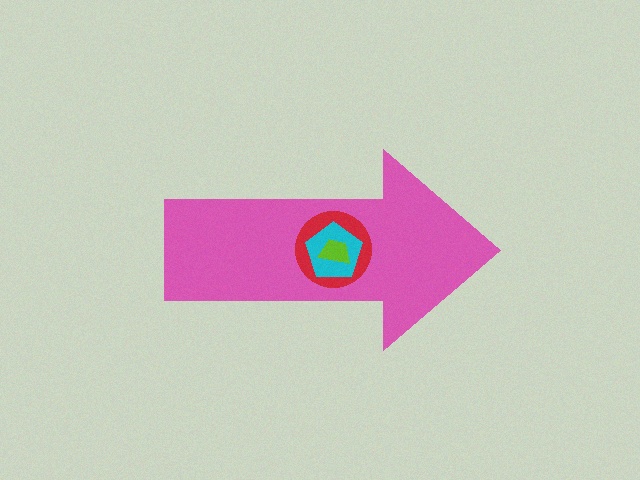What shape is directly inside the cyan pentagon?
The lime trapezoid.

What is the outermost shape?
The pink arrow.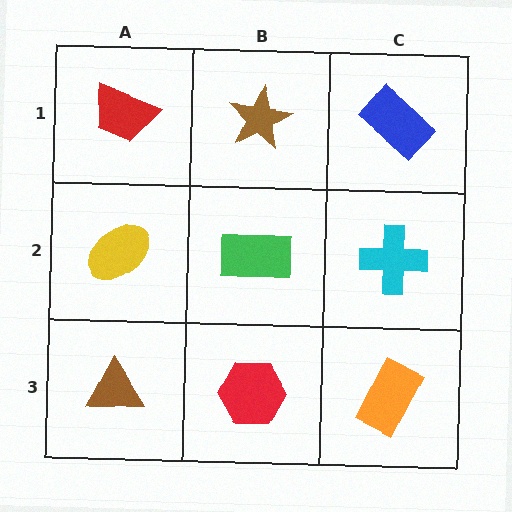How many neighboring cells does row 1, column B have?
3.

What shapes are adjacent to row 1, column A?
A yellow ellipse (row 2, column A), a brown star (row 1, column B).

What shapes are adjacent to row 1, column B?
A green rectangle (row 2, column B), a red trapezoid (row 1, column A), a blue rectangle (row 1, column C).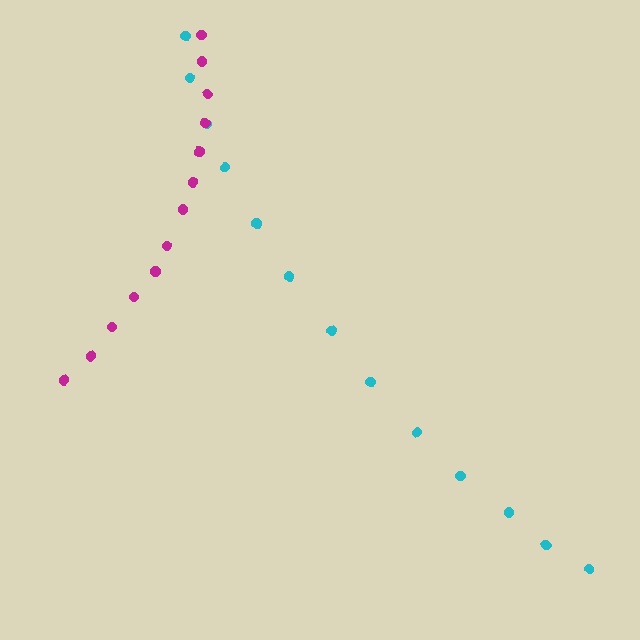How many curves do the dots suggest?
There are 2 distinct paths.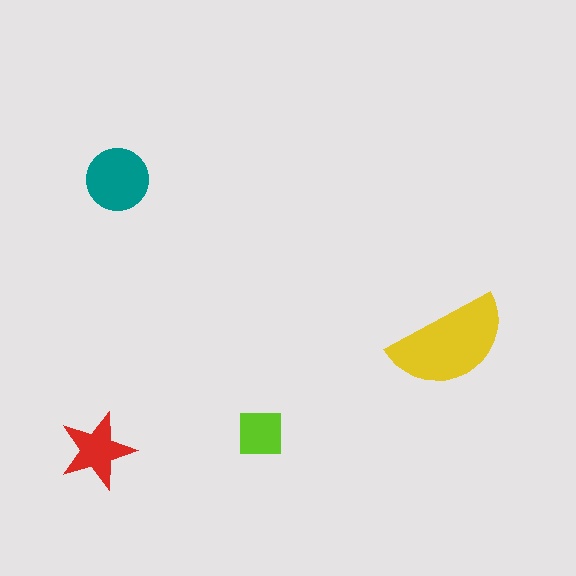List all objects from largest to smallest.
The yellow semicircle, the teal circle, the red star, the lime square.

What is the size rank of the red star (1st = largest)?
3rd.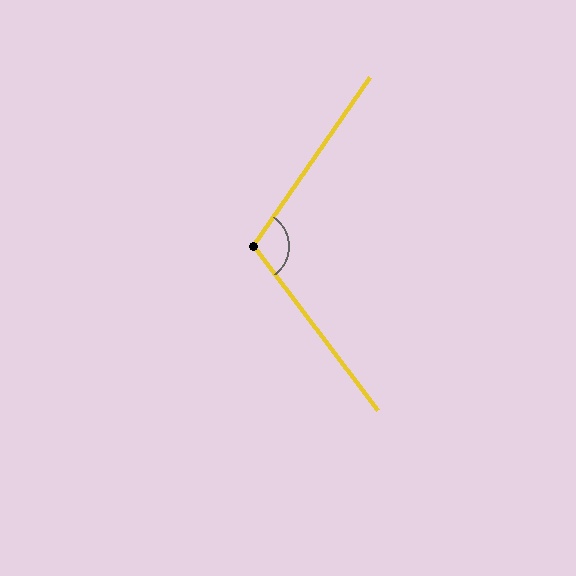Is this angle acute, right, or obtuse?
It is obtuse.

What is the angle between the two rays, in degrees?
Approximately 108 degrees.